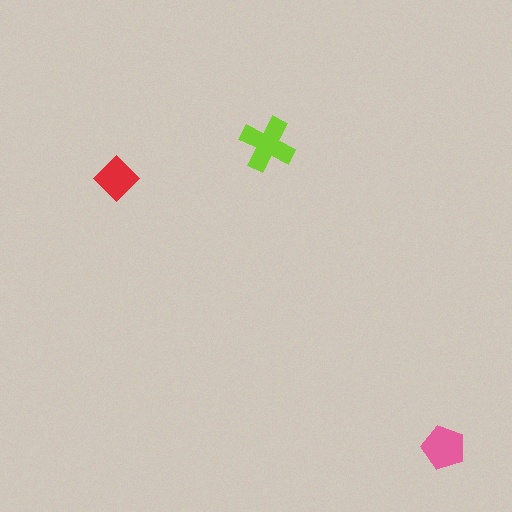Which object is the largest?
The lime cross.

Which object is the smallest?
The red diamond.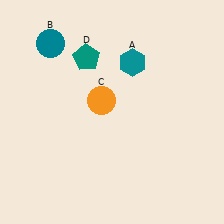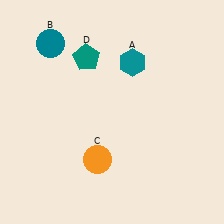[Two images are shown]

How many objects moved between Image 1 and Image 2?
1 object moved between the two images.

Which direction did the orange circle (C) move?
The orange circle (C) moved down.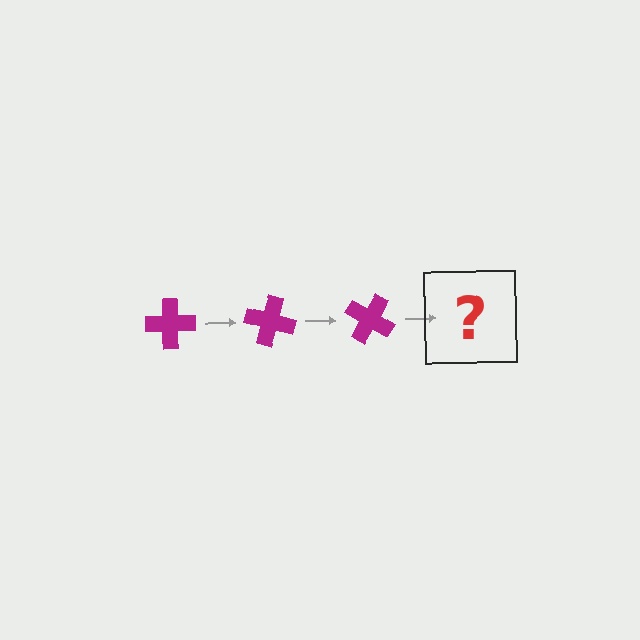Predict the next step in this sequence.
The next step is a magenta cross rotated 45 degrees.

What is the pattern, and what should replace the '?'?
The pattern is that the cross rotates 15 degrees each step. The '?' should be a magenta cross rotated 45 degrees.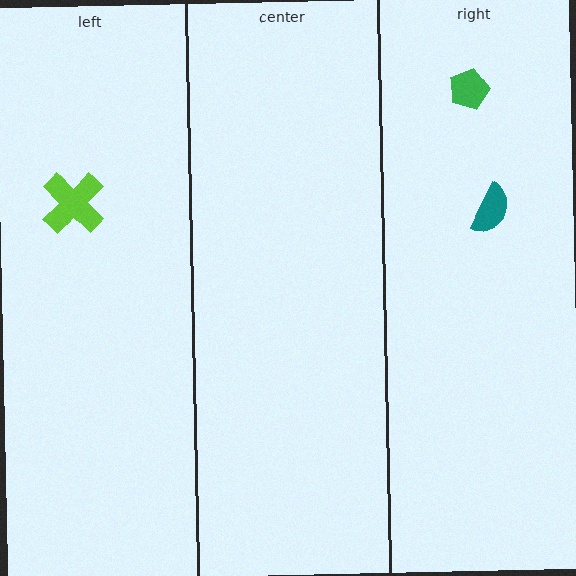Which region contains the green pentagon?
The right region.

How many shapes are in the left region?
1.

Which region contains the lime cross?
The left region.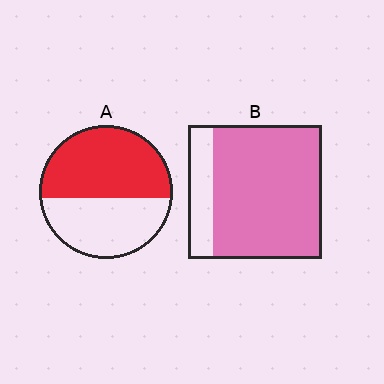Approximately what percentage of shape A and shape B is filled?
A is approximately 55% and B is approximately 80%.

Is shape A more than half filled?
Yes.